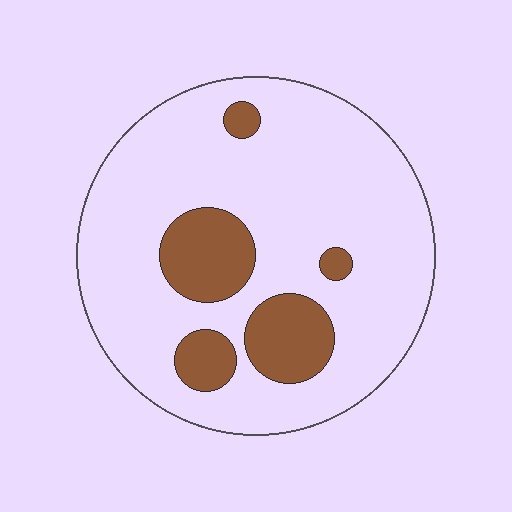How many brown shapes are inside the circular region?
5.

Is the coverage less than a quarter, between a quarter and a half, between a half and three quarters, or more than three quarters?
Less than a quarter.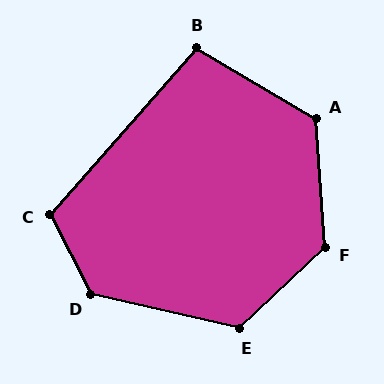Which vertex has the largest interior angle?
D, at approximately 130 degrees.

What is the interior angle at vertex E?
Approximately 124 degrees (obtuse).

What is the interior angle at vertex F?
Approximately 129 degrees (obtuse).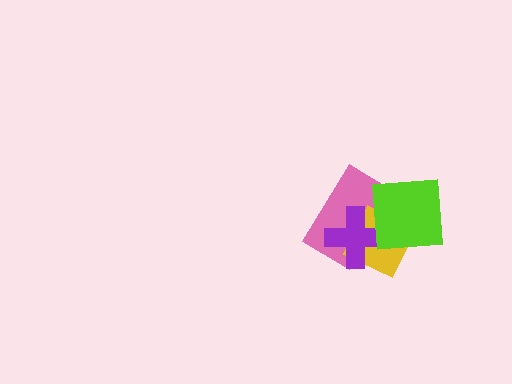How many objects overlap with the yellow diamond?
3 objects overlap with the yellow diamond.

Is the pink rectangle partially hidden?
Yes, it is partially covered by another shape.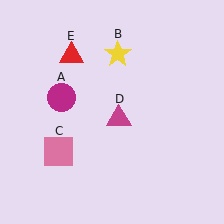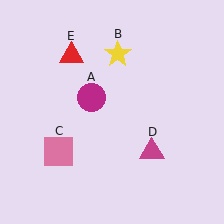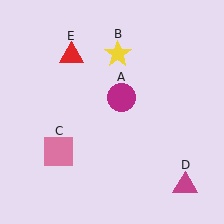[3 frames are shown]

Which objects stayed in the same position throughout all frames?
Yellow star (object B) and pink square (object C) and red triangle (object E) remained stationary.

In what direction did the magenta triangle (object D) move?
The magenta triangle (object D) moved down and to the right.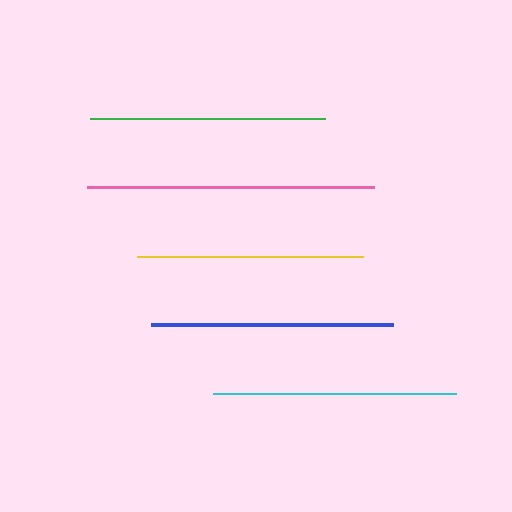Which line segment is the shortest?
The yellow line is the shortest at approximately 226 pixels.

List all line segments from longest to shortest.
From longest to shortest: pink, cyan, blue, green, yellow.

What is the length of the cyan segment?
The cyan segment is approximately 243 pixels long.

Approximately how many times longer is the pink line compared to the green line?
The pink line is approximately 1.2 times the length of the green line.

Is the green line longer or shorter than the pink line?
The pink line is longer than the green line.